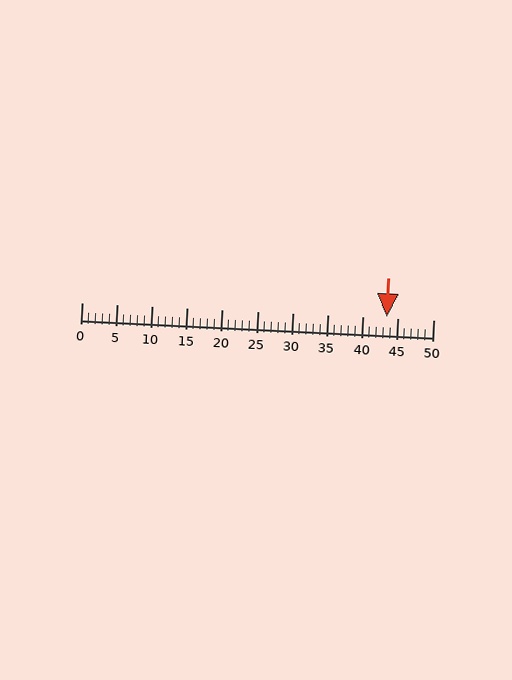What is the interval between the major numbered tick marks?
The major tick marks are spaced 5 units apart.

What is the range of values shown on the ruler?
The ruler shows values from 0 to 50.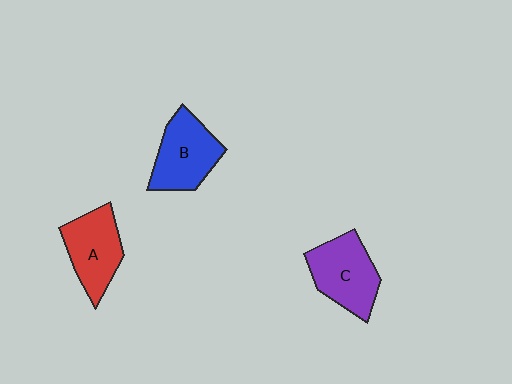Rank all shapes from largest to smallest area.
From largest to smallest: C (purple), B (blue), A (red).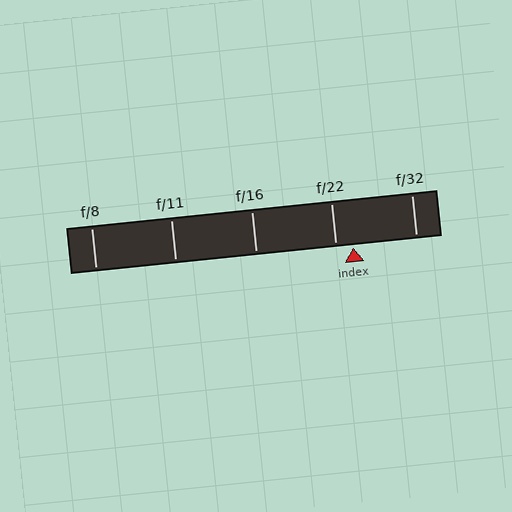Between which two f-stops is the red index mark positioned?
The index mark is between f/22 and f/32.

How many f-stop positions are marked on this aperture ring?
There are 5 f-stop positions marked.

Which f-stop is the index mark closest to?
The index mark is closest to f/22.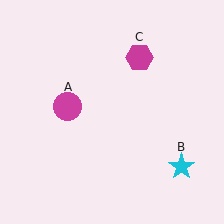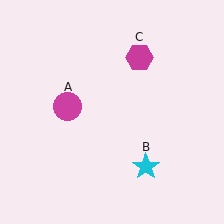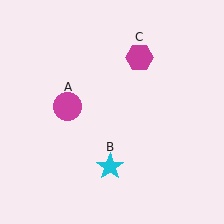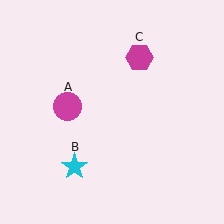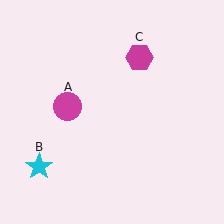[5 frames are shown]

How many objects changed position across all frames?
1 object changed position: cyan star (object B).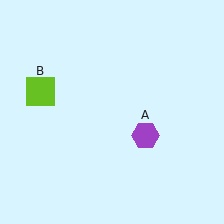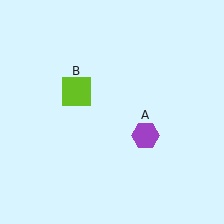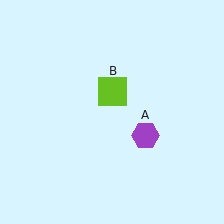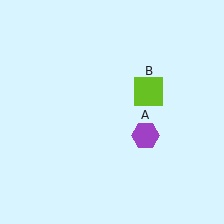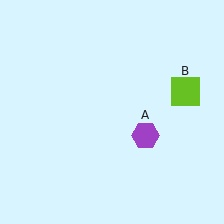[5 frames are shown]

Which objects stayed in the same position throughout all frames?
Purple hexagon (object A) remained stationary.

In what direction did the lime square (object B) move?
The lime square (object B) moved right.